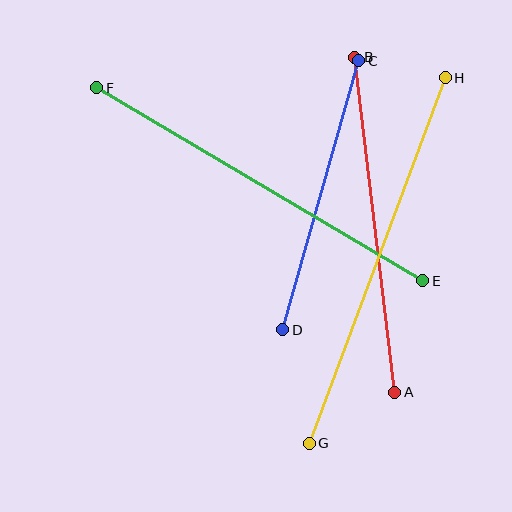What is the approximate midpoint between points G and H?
The midpoint is at approximately (377, 261) pixels.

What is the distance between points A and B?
The distance is approximately 337 pixels.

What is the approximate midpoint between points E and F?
The midpoint is at approximately (260, 184) pixels.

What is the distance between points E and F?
The distance is approximately 379 pixels.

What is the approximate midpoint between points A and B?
The midpoint is at approximately (375, 225) pixels.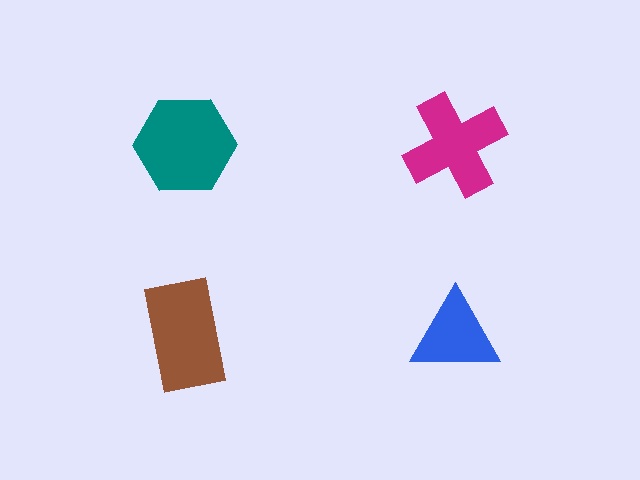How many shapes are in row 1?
2 shapes.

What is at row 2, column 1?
A brown rectangle.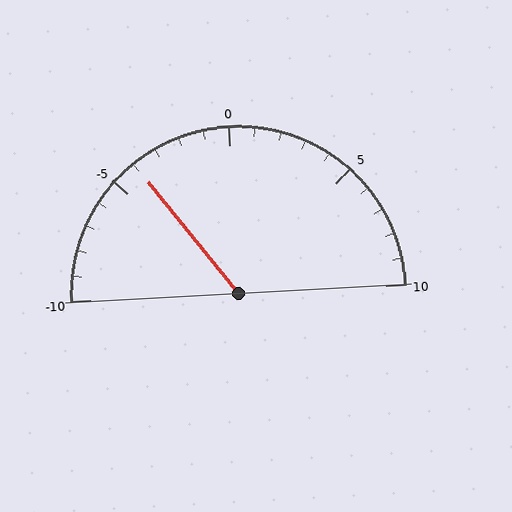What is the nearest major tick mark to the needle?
The nearest major tick mark is -5.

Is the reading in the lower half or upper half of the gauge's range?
The reading is in the lower half of the range (-10 to 10).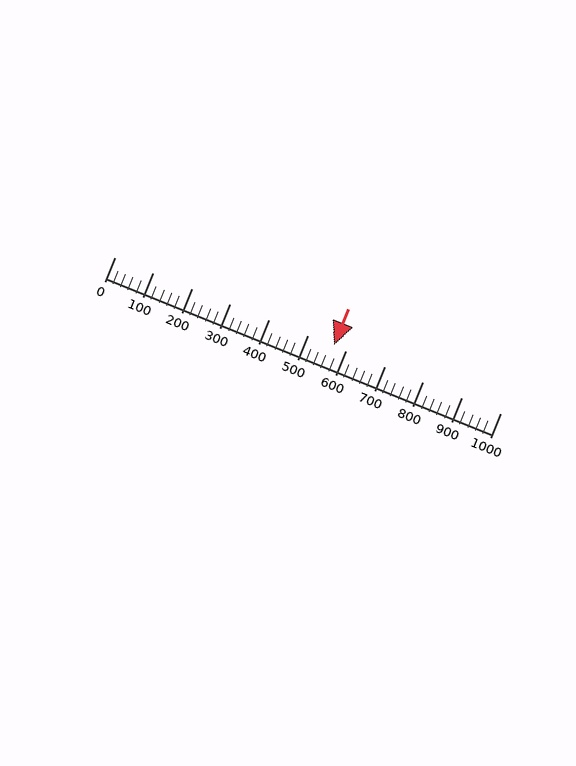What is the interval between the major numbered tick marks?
The major tick marks are spaced 100 units apart.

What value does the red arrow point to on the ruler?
The red arrow points to approximately 568.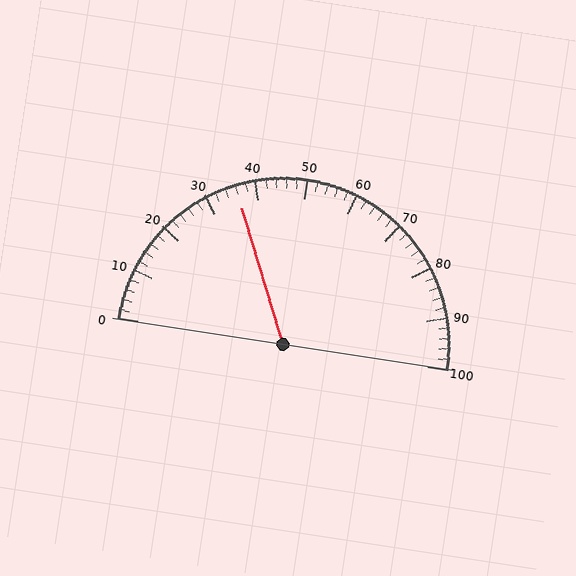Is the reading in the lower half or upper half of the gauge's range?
The reading is in the lower half of the range (0 to 100).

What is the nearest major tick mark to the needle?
The nearest major tick mark is 40.